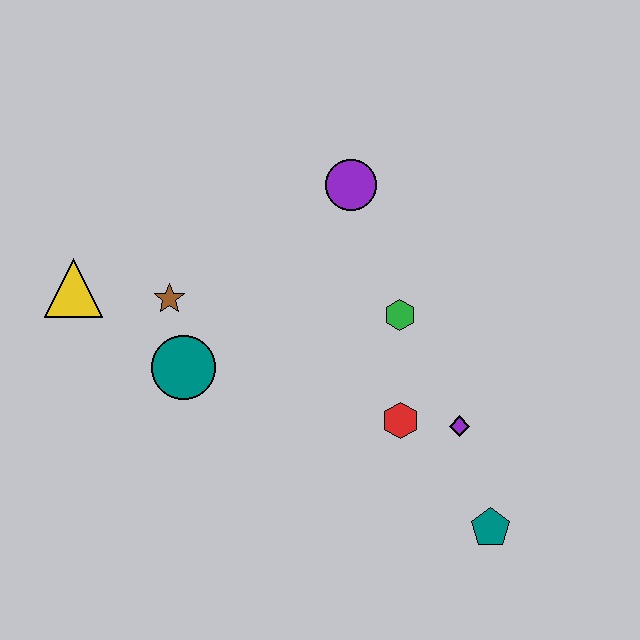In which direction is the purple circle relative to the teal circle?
The purple circle is above the teal circle.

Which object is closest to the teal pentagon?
The purple diamond is closest to the teal pentagon.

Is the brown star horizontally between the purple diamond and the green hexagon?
No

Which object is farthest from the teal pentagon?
The yellow triangle is farthest from the teal pentagon.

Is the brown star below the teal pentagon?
No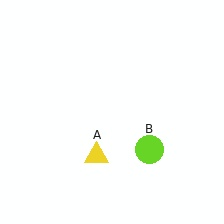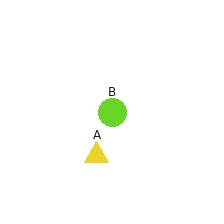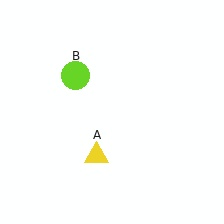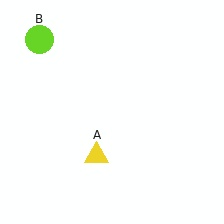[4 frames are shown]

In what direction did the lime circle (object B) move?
The lime circle (object B) moved up and to the left.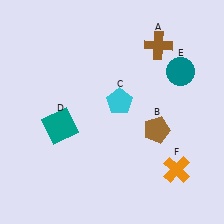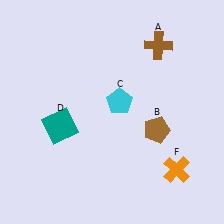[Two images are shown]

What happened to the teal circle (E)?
The teal circle (E) was removed in Image 2. It was in the top-right area of Image 1.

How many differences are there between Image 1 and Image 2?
There is 1 difference between the two images.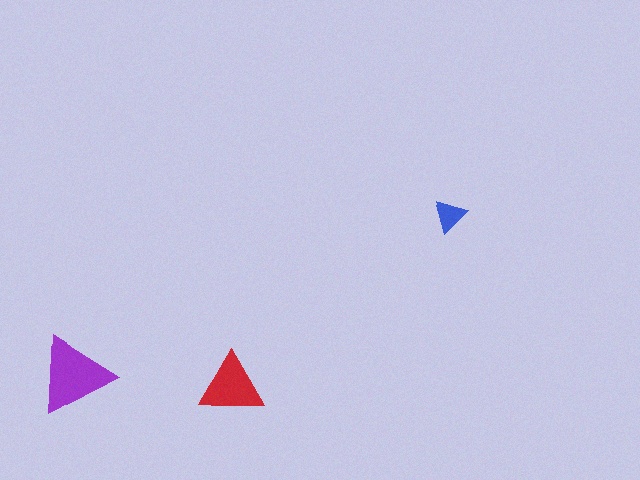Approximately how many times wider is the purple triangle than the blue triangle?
About 2.5 times wider.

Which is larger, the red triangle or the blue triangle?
The red one.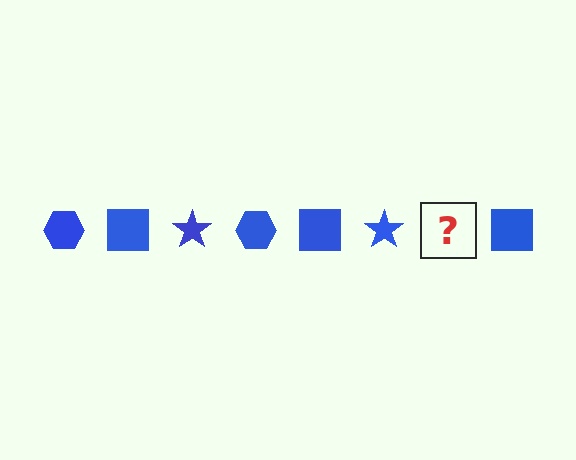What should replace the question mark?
The question mark should be replaced with a blue hexagon.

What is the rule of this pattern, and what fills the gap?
The rule is that the pattern cycles through hexagon, square, star shapes in blue. The gap should be filled with a blue hexagon.